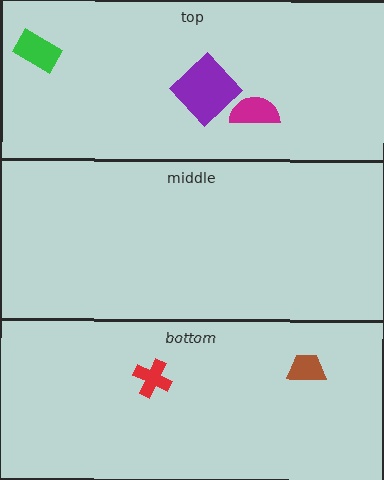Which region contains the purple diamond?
The top region.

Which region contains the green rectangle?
The top region.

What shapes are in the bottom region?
The red cross, the brown trapezoid.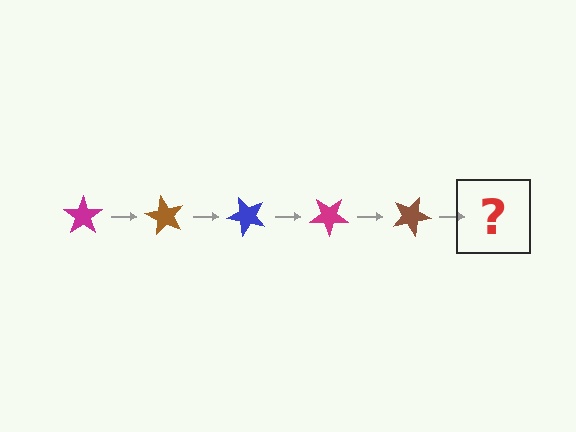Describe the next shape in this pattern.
It should be a blue star, rotated 300 degrees from the start.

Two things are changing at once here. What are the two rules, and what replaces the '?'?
The two rules are that it rotates 60 degrees each step and the color cycles through magenta, brown, and blue. The '?' should be a blue star, rotated 300 degrees from the start.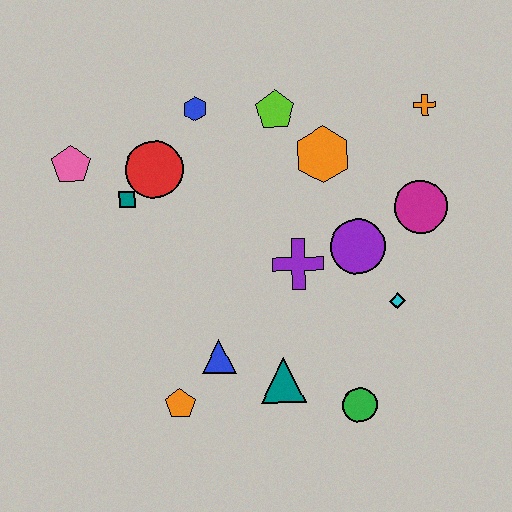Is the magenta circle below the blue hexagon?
Yes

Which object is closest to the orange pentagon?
The blue triangle is closest to the orange pentagon.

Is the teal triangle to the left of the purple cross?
Yes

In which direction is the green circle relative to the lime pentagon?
The green circle is below the lime pentagon.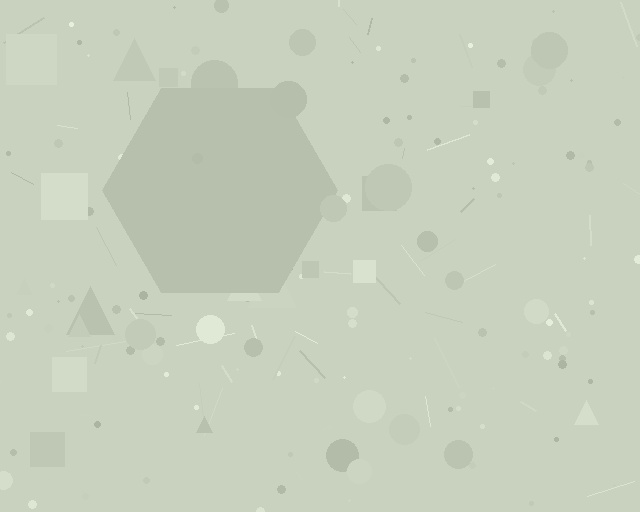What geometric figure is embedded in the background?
A hexagon is embedded in the background.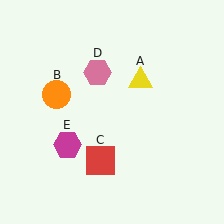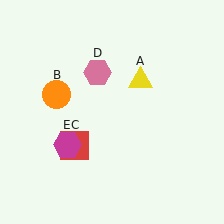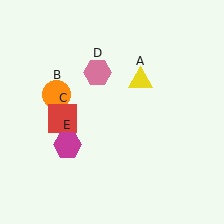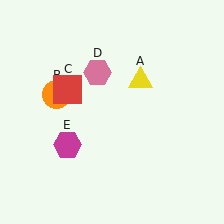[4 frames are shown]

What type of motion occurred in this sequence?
The red square (object C) rotated clockwise around the center of the scene.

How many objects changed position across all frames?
1 object changed position: red square (object C).